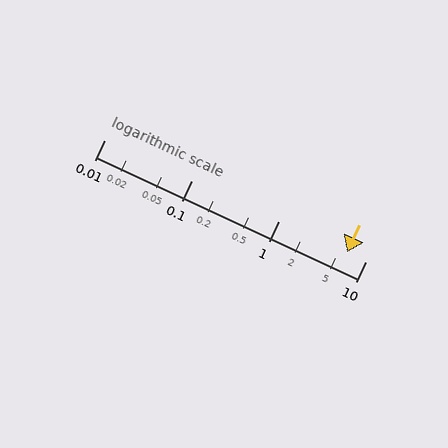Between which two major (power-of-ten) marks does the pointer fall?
The pointer is between 1 and 10.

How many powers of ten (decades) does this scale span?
The scale spans 3 decades, from 0.01 to 10.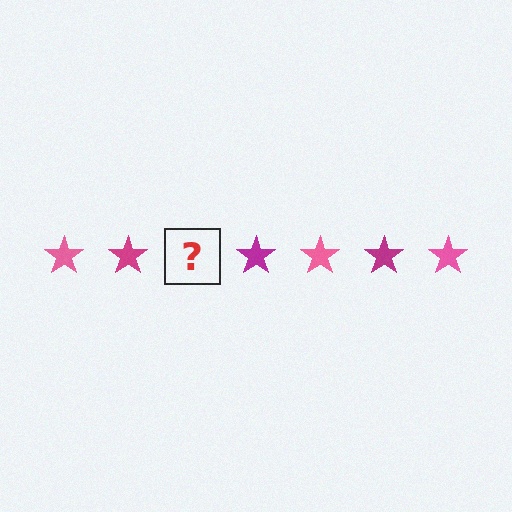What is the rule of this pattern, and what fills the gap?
The rule is that the pattern cycles through pink, magenta stars. The gap should be filled with a pink star.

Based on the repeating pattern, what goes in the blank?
The blank should be a pink star.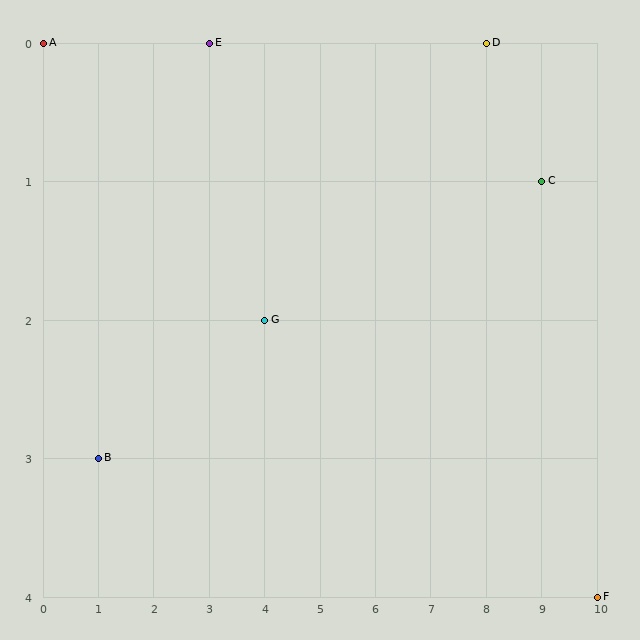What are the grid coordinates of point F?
Point F is at grid coordinates (10, 4).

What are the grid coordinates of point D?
Point D is at grid coordinates (8, 0).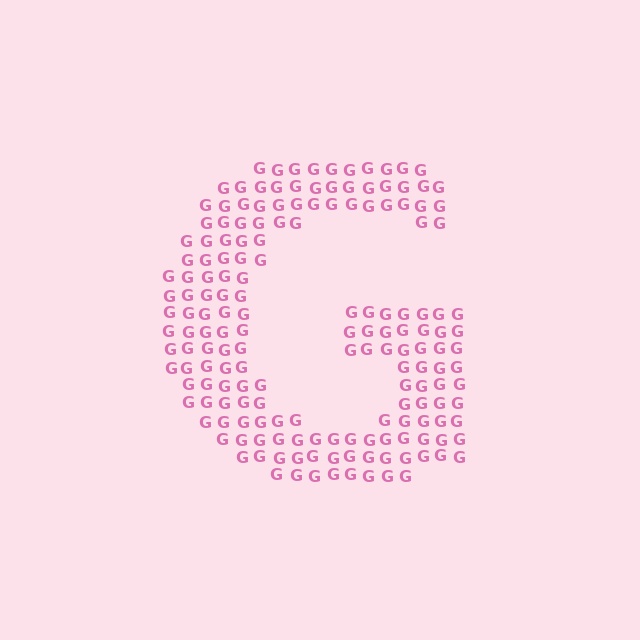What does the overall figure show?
The overall figure shows the letter G.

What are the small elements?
The small elements are letter G's.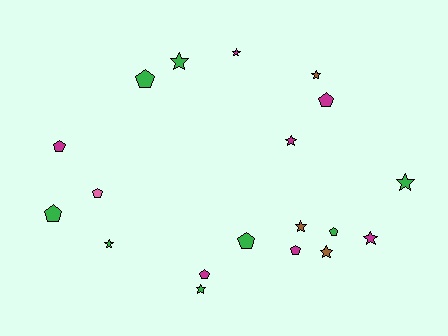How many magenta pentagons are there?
There are 4 magenta pentagons.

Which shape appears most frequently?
Star, with 10 objects.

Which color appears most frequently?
Green, with 8 objects.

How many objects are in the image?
There are 19 objects.